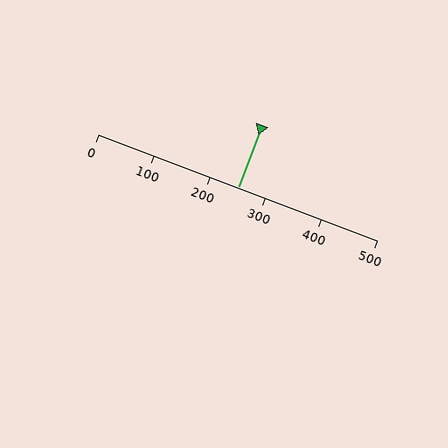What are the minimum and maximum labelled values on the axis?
The axis runs from 0 to 500.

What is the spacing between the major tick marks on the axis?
The major ticks are spaced 100 apart.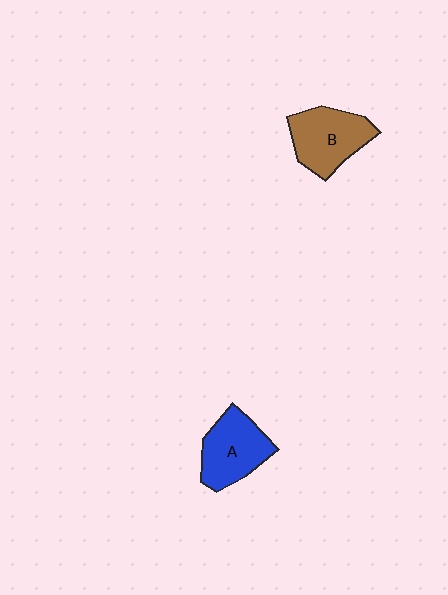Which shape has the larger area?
Shape B (brown).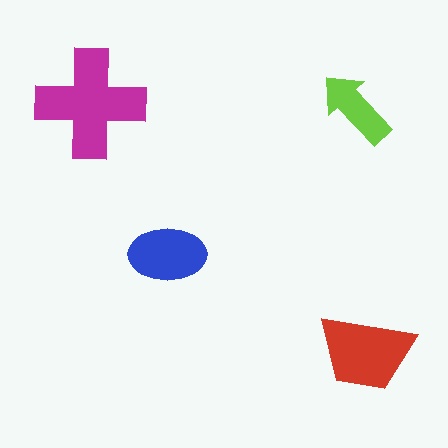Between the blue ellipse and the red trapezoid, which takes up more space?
The red trapezoid.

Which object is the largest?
The magenta cross.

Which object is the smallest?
The lime arrow.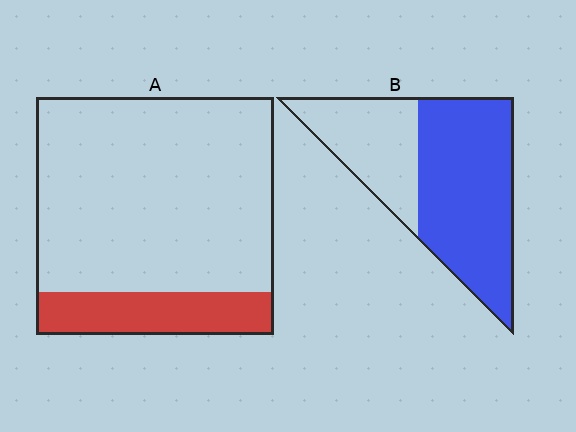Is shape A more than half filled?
No.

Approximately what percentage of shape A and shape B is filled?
A is approximately 20% and B is approximately 65%.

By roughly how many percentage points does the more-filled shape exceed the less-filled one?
By roughly 45 percentage points (B over A).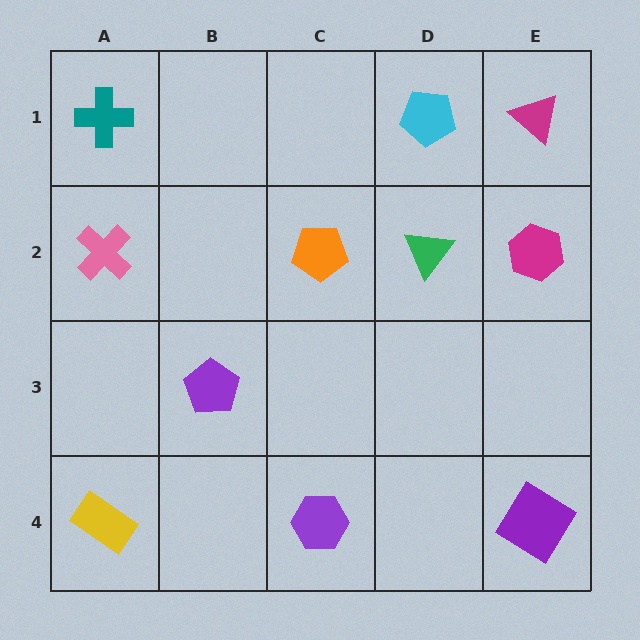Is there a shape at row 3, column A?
No, that cell is empty.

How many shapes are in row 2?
4 shapes.